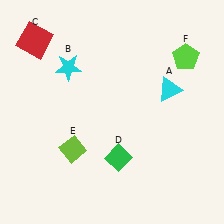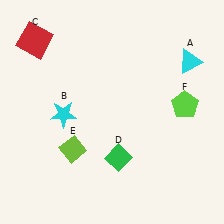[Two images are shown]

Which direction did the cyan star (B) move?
The cyan star (B) moved down.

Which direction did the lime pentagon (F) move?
The lime pentagon (F) moved down.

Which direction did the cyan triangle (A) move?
The cyan triangle (A) moved up.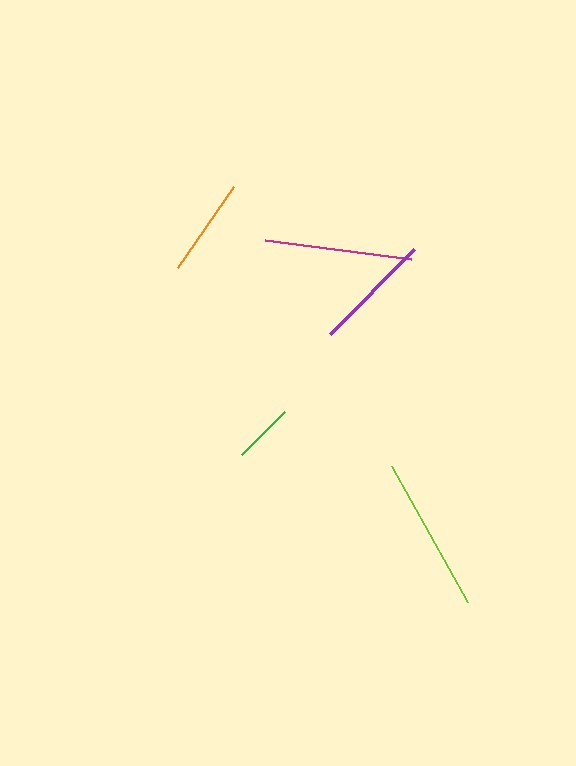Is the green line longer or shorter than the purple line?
The purple line is longer than the green line.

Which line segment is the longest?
The lime line is the longest at approximately 156 pixels.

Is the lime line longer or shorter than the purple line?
The lime line is longer than the purple line.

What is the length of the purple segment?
The purple segment is approximately 119 pixels long.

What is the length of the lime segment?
The lime segment is approximately 156 pixels long.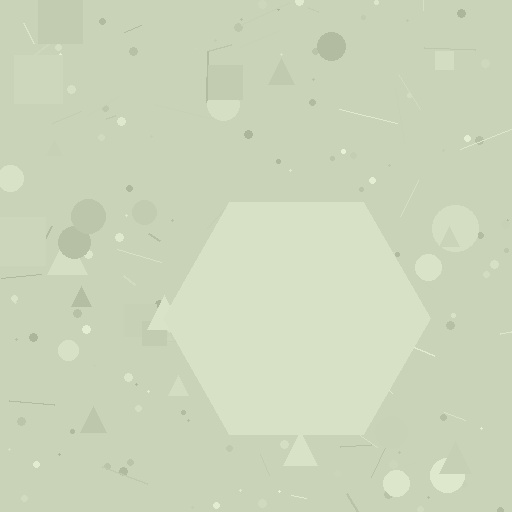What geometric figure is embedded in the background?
A hexagon is embedded in the background.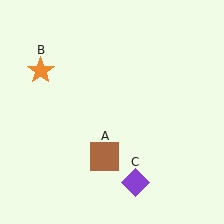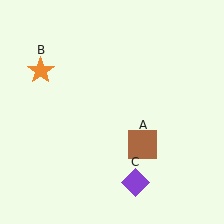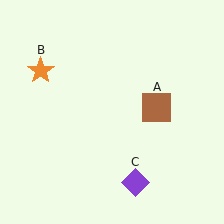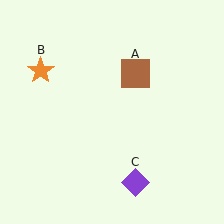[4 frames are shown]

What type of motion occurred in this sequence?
The brown square (object A) rotated counterclockwise around the center of the scene.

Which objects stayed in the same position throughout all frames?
Orange star (object B) and purple diamond (object C) remained stationary.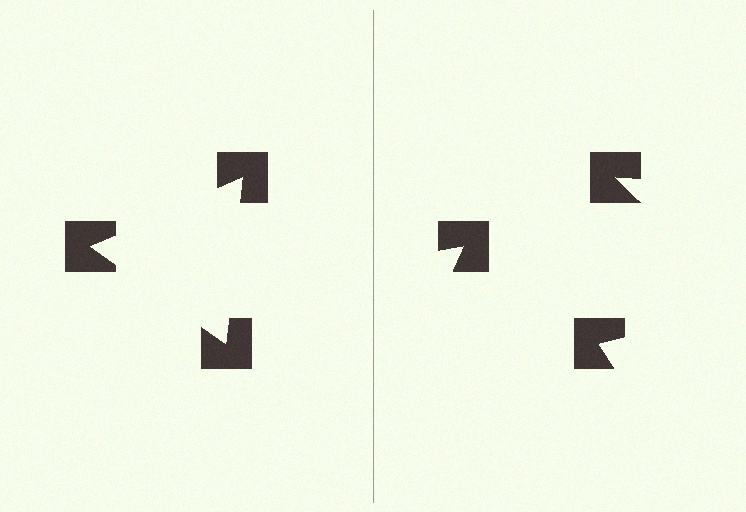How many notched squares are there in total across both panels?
6 — 3 on each side.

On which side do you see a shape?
An illusory triangle appears on the left side. On the right side the wedge cuts are rotated, so no coherent shape forms.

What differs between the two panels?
The notched squares are positioned identically on both sides; only the wedge orientations differ. On the left they align to a triangle; on the right they are misaligned.